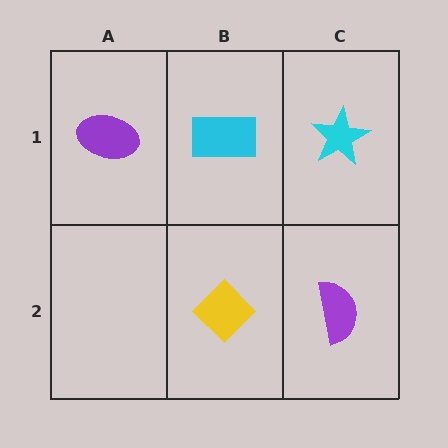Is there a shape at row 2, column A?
No, that cell is empty.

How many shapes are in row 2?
2 shapes.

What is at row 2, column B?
A yellow diamond.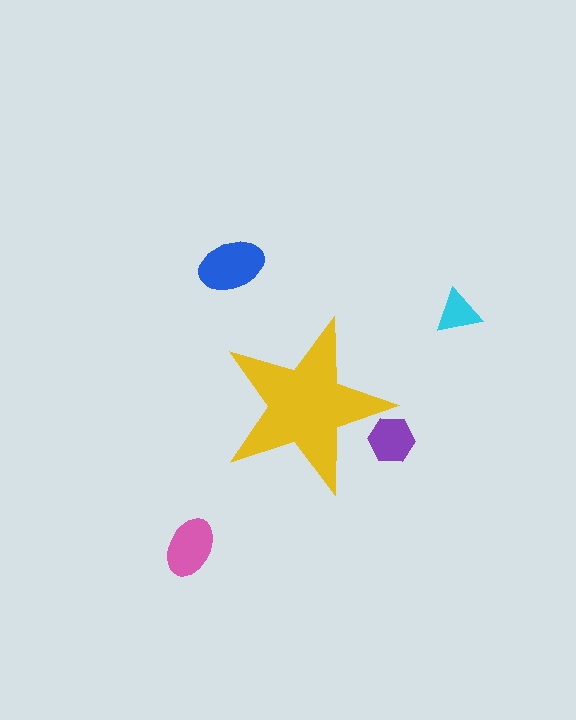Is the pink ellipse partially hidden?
No, the pink ellipse is fully visible.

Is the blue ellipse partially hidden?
No, the blue ellipse is fully visible.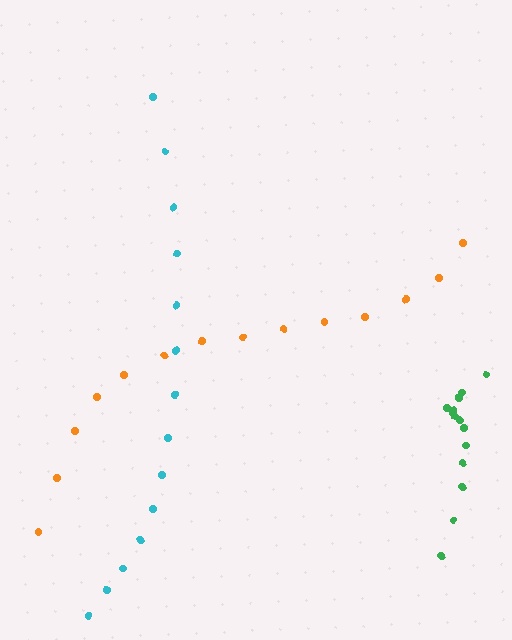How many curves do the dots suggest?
There are 3 distinct paths.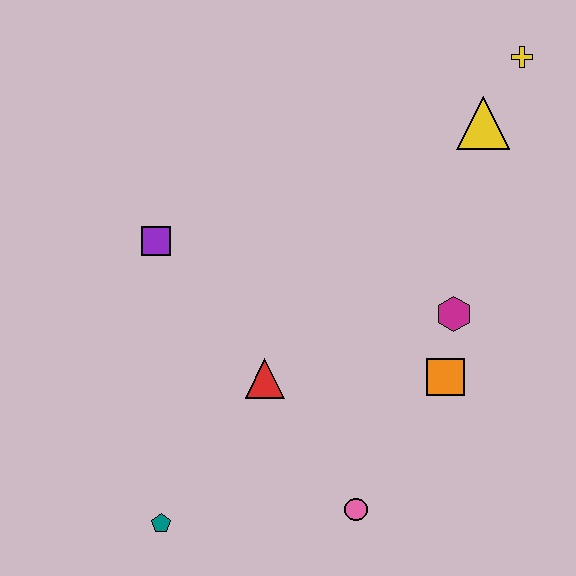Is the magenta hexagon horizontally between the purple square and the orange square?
No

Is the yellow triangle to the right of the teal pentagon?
Yes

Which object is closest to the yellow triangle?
The yellow cross is closest to the yellow triangle.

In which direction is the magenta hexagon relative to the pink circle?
The magenta hexagon is above the pink circle.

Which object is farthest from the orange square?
The yellow cross is farthest from the orange square.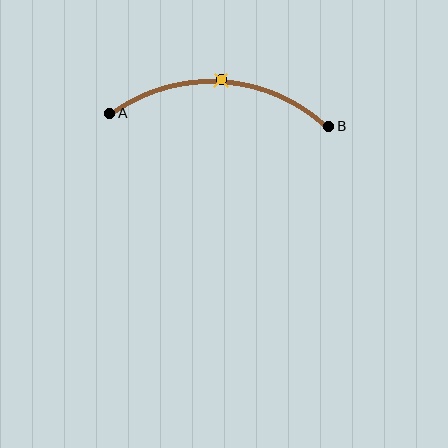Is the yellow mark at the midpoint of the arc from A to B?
Yes. The yellow mark lies on the arc at equal arc-length from both A and B — it is the arc midpoint.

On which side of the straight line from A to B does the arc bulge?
The arc bulges above the straight line connecting A and B.